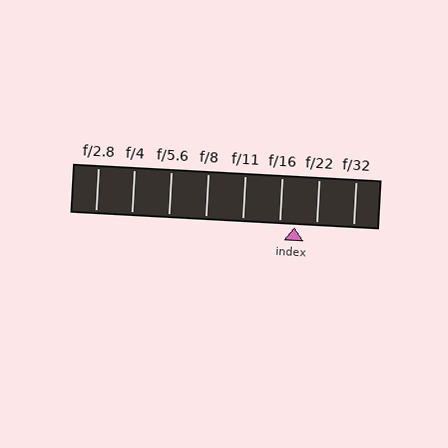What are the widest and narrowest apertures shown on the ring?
The widest aperture shown is f/2.8 and the narrowest is f/32.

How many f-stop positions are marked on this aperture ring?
There are 8 f-stop positions marked.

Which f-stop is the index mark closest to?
The index mark is closest to f/16.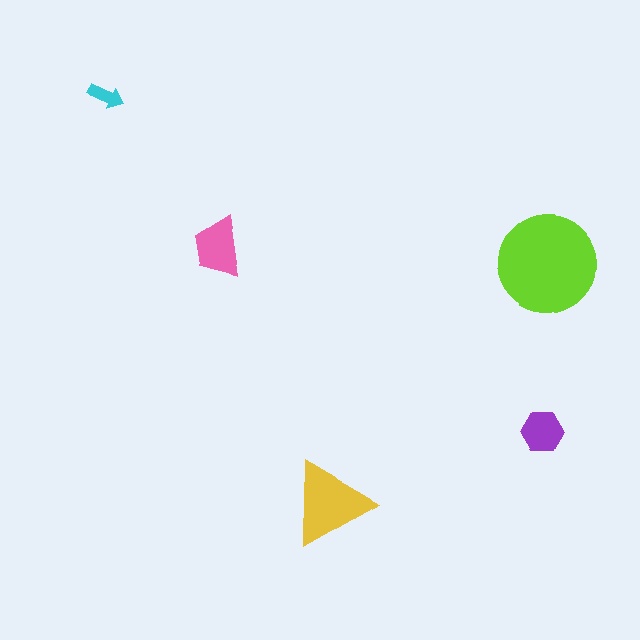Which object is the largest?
The lime circle.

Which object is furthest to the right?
The purple hexagon is rightmost.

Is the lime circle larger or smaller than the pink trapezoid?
Larger.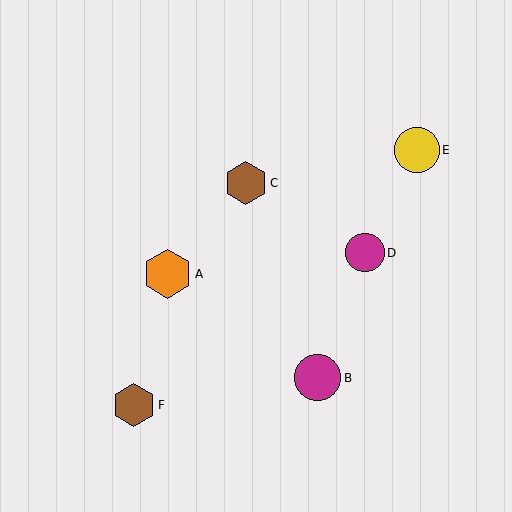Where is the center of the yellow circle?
The center of the yellow circle is at (417, 150).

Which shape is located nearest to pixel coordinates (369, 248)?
The magenta circle (labeled D) at (365, 253) is nearest to that location.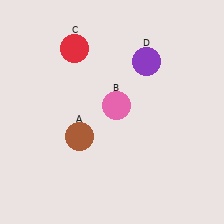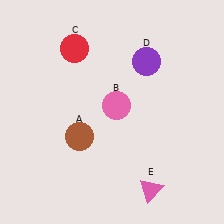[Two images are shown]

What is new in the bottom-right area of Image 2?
A pink triangle (E) was added in the bottom-right area of Image 2.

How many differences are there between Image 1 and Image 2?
There is 1 difference between the two images.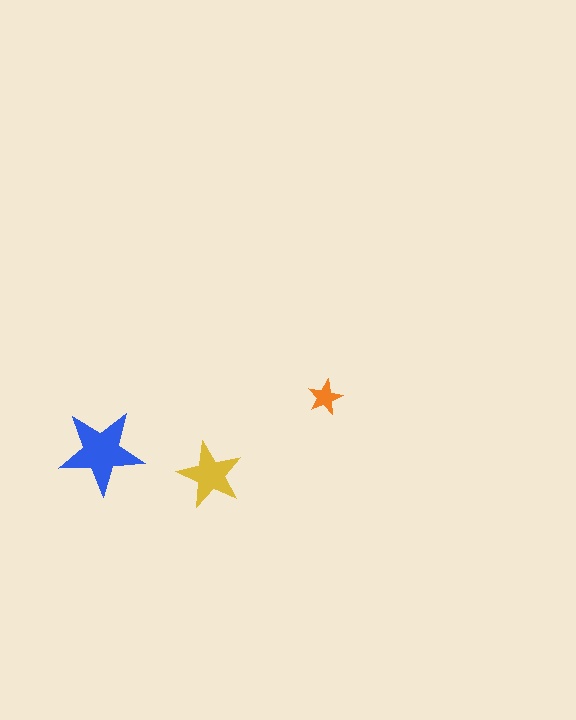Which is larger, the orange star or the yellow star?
The yellow one.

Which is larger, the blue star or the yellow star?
The blue one.